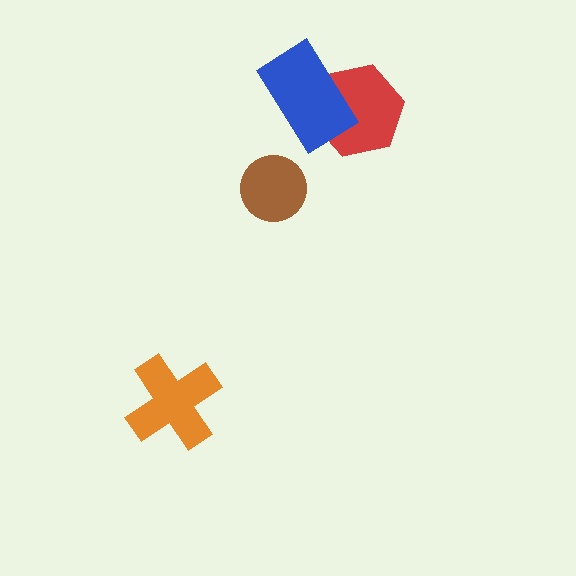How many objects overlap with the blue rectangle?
1 object overlaps with the blue rectangle.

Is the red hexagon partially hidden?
Yes, it is partially covered by another shape.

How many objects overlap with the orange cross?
0 objects overlap with the orange cross.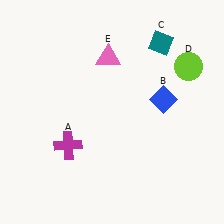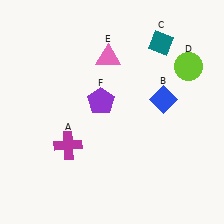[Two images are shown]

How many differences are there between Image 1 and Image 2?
There is 1 difference between the two images.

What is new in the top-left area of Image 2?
A purple pentagon (F) was added in the top-left area of Image 2.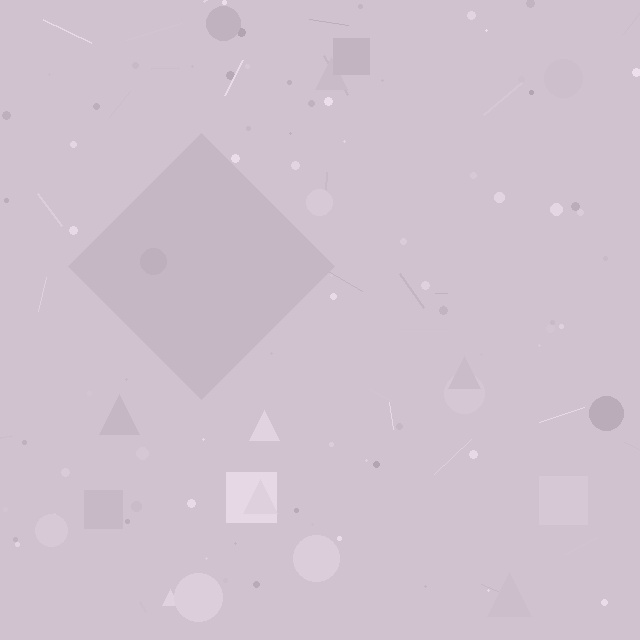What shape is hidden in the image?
A diamond is hidden in the image.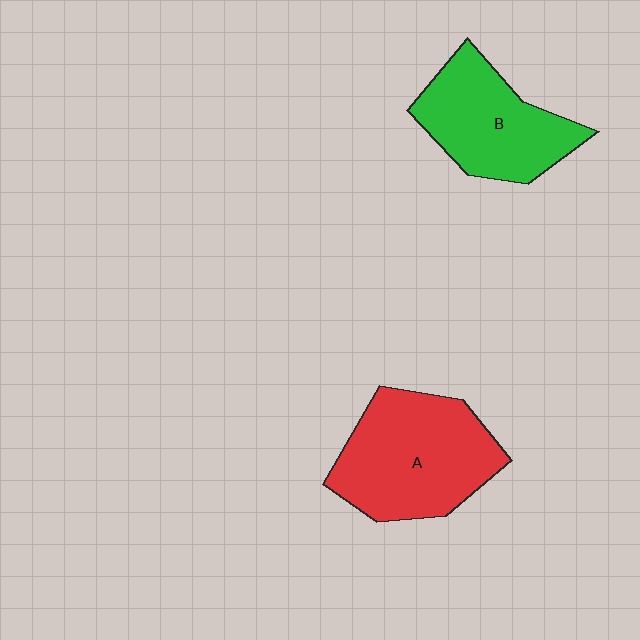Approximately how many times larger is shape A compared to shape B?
Approximately 1.2 times.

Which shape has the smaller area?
Shape B (green).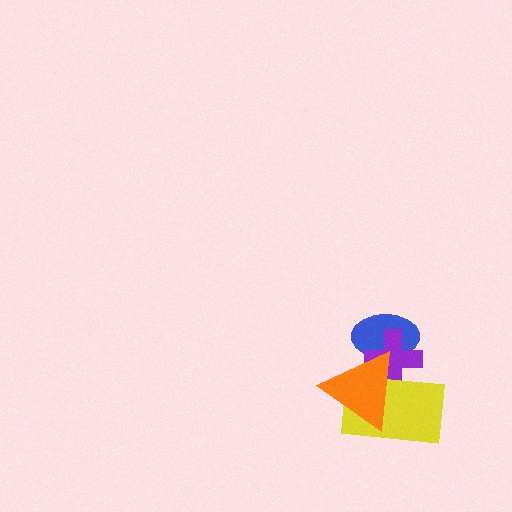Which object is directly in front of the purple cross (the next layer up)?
The yellow rectangle is directly in front of the purple cross.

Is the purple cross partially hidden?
Yes, it is partially covered by another shape.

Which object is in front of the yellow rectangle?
The orange triangle is in front of the yellow rectangle.